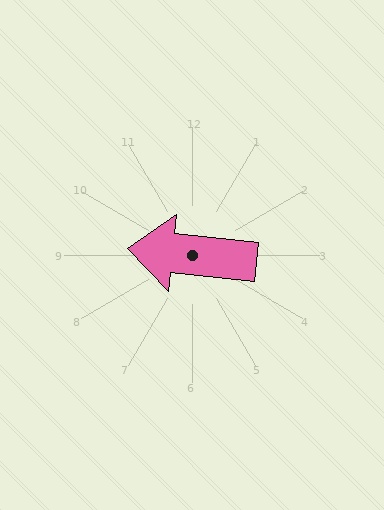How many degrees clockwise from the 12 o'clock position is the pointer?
Approximately 276 degrees.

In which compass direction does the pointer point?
West.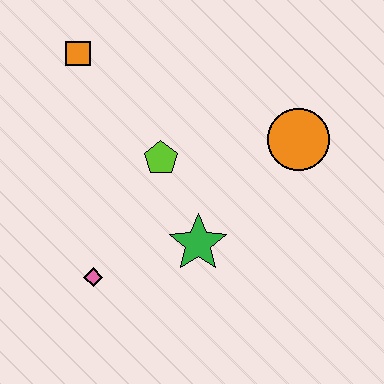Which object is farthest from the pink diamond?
The orange circle is farthest from the pink diamond.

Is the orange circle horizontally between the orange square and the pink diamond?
No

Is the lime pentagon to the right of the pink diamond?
Yes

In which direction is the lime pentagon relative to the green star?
The lime pentagon is above the green star.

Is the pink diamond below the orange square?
Yes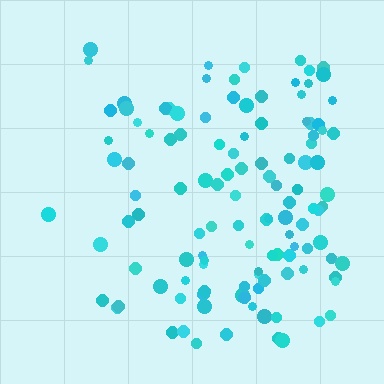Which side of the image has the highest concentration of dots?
The right.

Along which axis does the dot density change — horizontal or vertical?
Horizontal.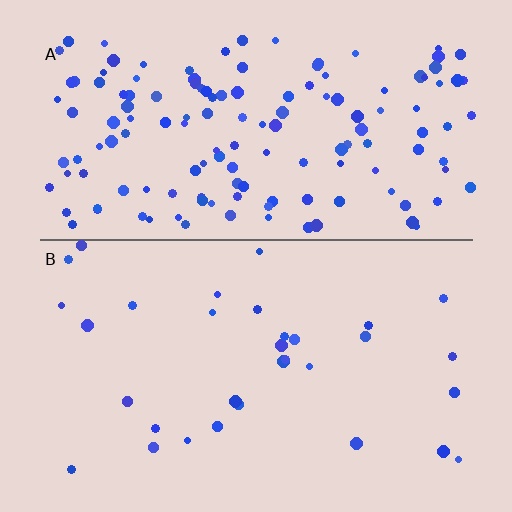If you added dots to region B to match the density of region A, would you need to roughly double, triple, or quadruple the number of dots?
Approximately quadruple.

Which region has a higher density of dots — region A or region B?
A (the top).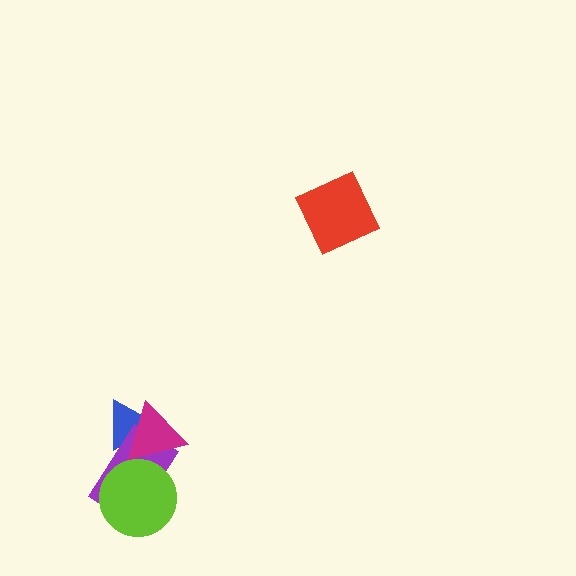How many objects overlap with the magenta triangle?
3 objects overlap with the magenta triangle.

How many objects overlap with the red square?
0 objects overlap with the red square.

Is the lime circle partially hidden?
No, no other shape covers it.